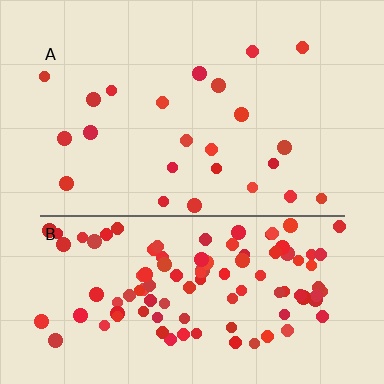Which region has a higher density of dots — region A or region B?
B (the bottom).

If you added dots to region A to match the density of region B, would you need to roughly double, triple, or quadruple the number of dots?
Approximately quadruple.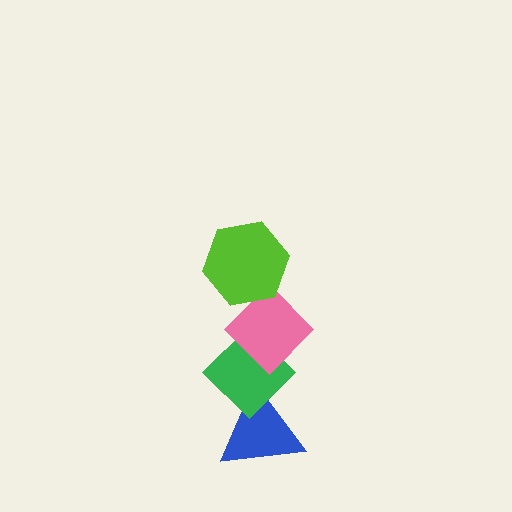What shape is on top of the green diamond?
The pink diamond is on top of the green diamond.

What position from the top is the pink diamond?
The pink diamond is 2nd from the top.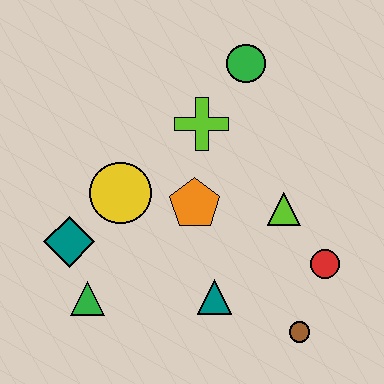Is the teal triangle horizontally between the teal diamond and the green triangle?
No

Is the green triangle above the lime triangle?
No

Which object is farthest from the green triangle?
The green circle is farthest from the green triangle.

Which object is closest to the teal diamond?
The green triangle is closest to the teal diamond.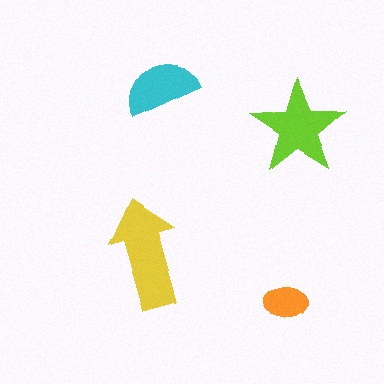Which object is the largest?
The yellow arrow.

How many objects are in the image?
There are 4 objects in the image.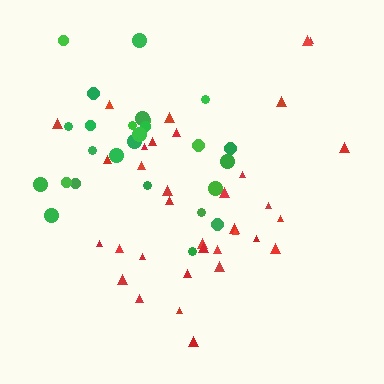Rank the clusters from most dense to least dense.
red, green.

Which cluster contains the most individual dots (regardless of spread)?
Red (35).